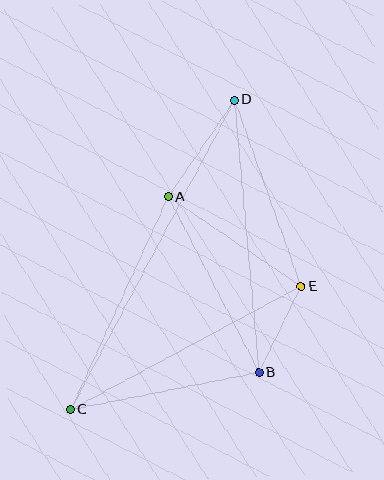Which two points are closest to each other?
Points B and E are closest to each other.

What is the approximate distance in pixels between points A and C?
The distance between A and C is approximately 234 pixels.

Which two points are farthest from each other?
Points C and D are farthest from each other.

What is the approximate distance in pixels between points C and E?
The distance between C and E is approximately 261 pixels.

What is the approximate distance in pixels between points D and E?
The distance between D and E is approximately 198 pixels.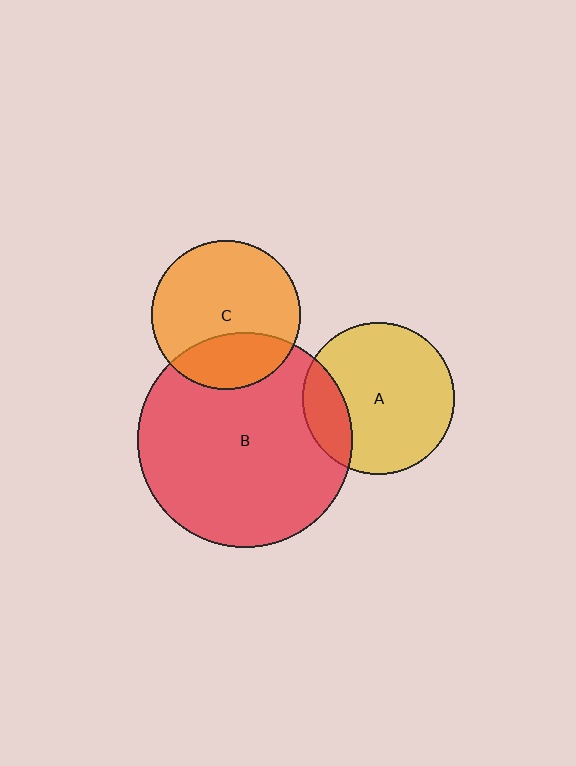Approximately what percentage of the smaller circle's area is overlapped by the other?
Approximately 20%.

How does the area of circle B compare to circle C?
Approximately 2.1 times.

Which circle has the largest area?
Circle B (red).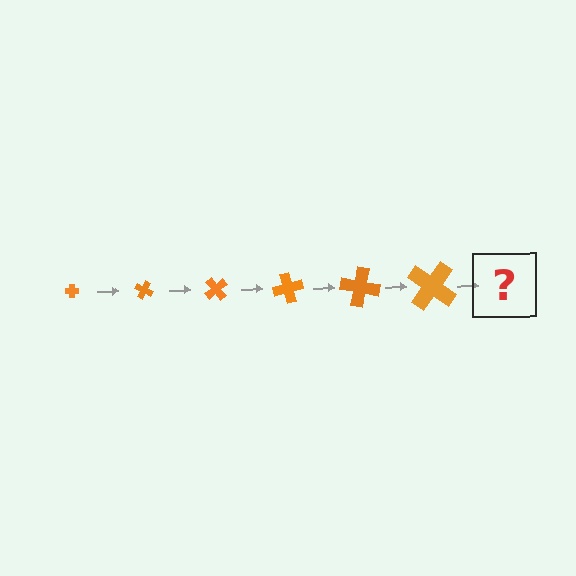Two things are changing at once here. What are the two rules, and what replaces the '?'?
The two rules are that the cross grows larger each step and it rotates 25 degrees each step. The '?' should be a cross, larger than the previous one and rotated 150 degrees from the start.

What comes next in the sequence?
The next element should be a cross, larger than the previous one and rotated 150 degrees from the start.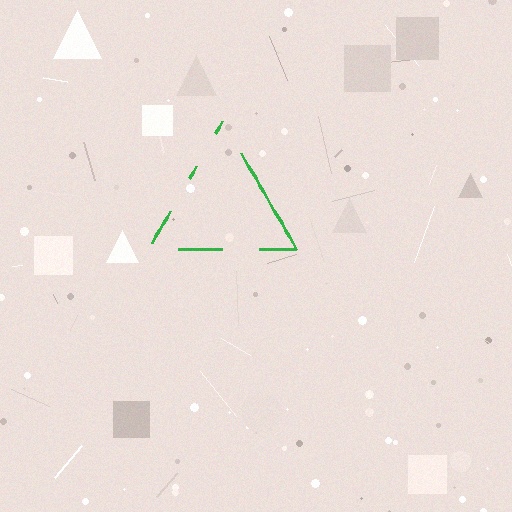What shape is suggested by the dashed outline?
The dashed outline suggests a triangle.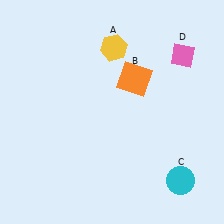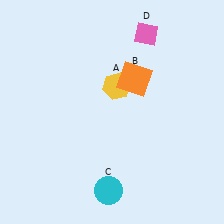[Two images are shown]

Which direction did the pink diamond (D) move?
The pink diamond (D) moved left.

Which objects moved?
The objects that moved are: the yellow hexagon (A), the cyan circle (C), the pink diamond (D).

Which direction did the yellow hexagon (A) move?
The yellow hexagon (A) moved down.